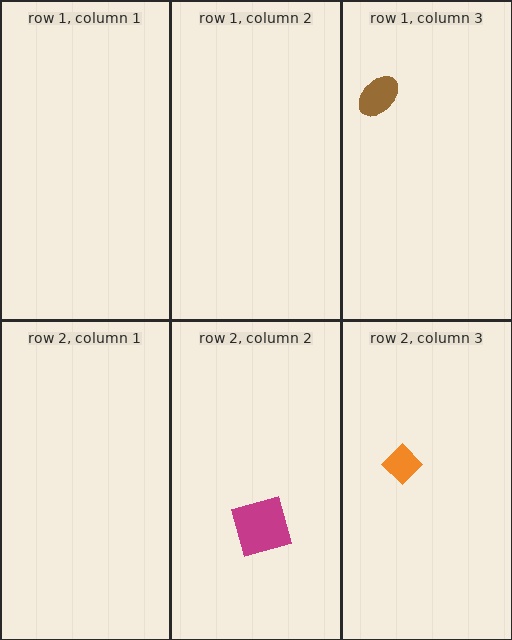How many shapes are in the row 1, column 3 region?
1.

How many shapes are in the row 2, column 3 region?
1.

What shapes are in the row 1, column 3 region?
The brown ellipse.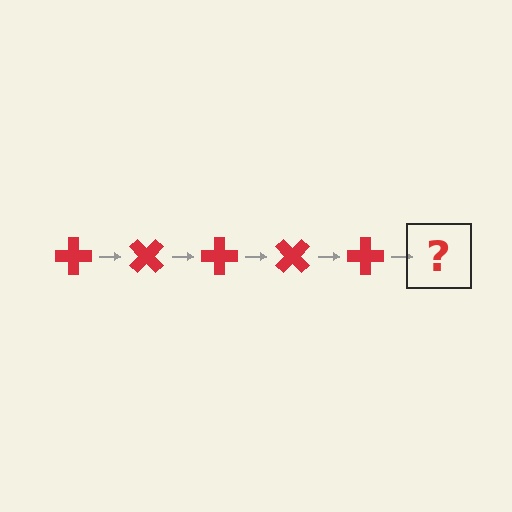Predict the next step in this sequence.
The next step is a red cross rotated 225 degrees.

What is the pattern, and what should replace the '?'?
The pattern is that the cross rotates 45 degrees each step. The '?' should be a red cross rotated 225 degrees.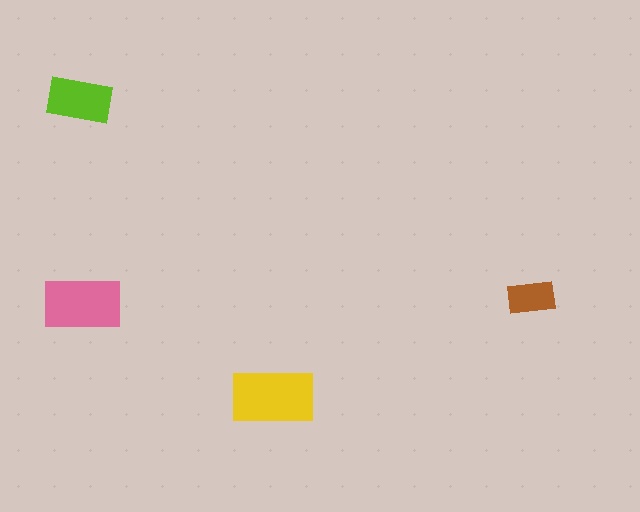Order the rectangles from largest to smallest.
the yellow one, the pink one, the lime one, the brown one.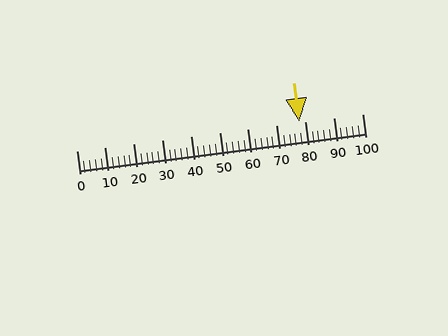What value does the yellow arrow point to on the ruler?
The yellow arrow points to approximately 78.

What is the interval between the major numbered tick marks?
The major tick marks are spaced 10 units apart.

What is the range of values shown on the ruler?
The ruler shows values from 0 to 100.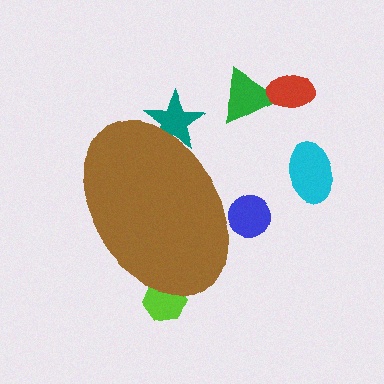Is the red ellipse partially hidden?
No, the red ellipse is fully visible.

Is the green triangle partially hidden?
No, the green triangle is fully visible.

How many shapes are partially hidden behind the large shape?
3 shapes are partially hidden.